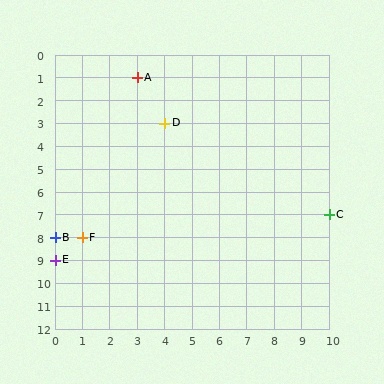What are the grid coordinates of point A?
Point A is at grid coordinates (3, 1).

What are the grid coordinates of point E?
Point E is at grid coordinates (0, 9).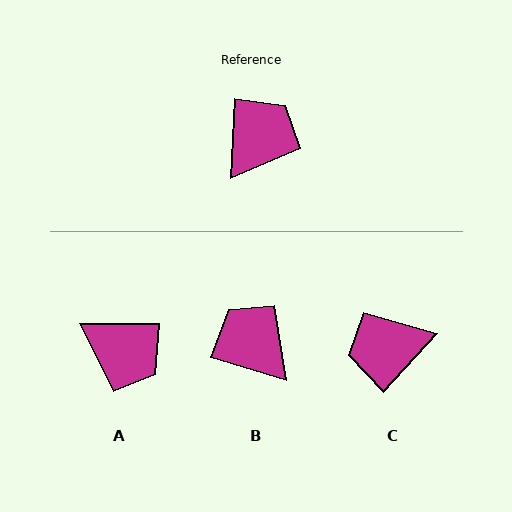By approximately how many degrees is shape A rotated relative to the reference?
Approximately 87 degrees clockwise.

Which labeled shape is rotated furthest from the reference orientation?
C, about 140 degrees away.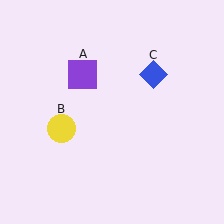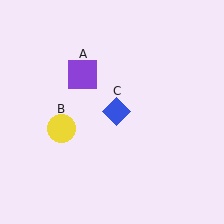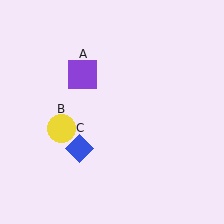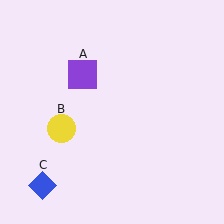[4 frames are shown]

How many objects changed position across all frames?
1 object changed position: blue diamond (object C).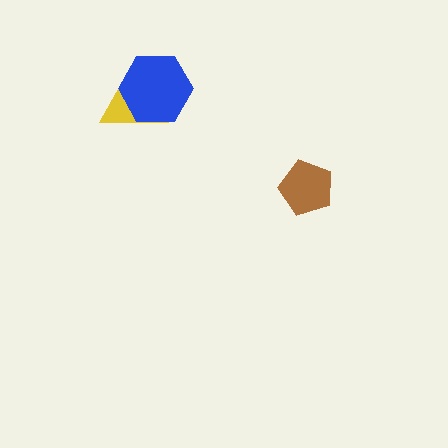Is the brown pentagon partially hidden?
No, no other shape covers it.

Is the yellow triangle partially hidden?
Yes, it is partially covered by another shape.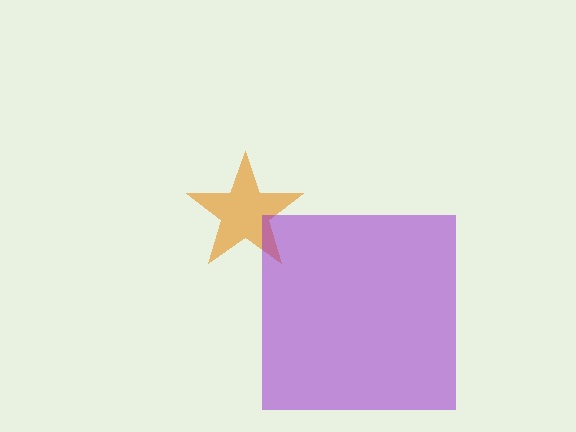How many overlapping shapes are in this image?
There are 2 overlapping shapes in the image.